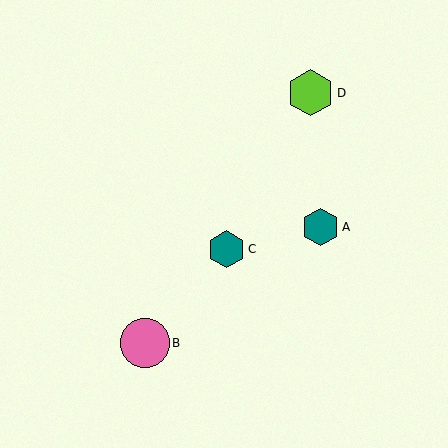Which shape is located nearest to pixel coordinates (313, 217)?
The teal hexagon (labeled A) at (321, 227) is nearest to that location.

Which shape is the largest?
The pink circle (labeled B) is the largest.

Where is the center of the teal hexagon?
The center of the teal hexagon is at (226, 249).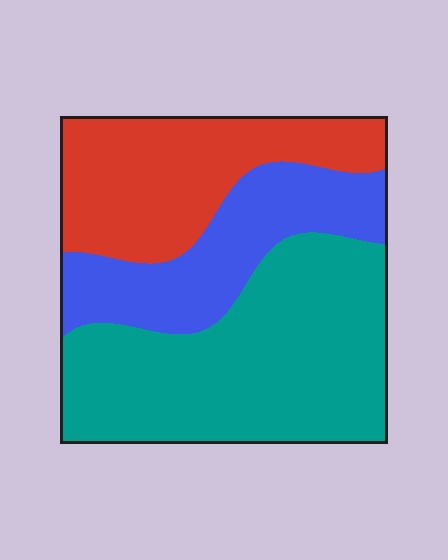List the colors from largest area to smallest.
From largest to smallest: teal, red, blue.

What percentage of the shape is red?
Red covers 29% of the shape.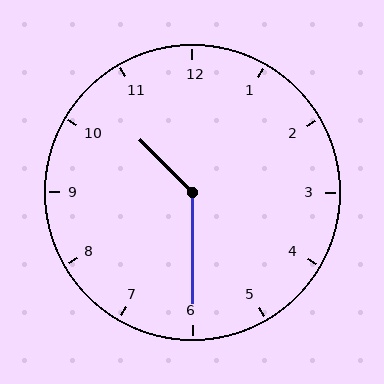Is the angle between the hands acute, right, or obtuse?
It is obtuse.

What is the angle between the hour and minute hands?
Approximately 135 degrees.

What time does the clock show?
10:30.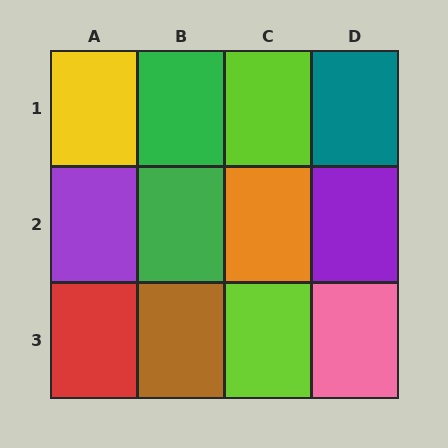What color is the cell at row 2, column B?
Green.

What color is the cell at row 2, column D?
Purple.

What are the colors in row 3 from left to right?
Red, brown, lime, pink.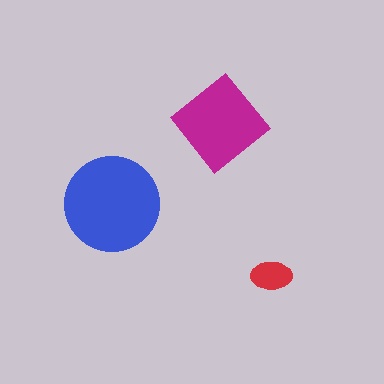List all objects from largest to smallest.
The blue circle, the magenta diamond, the red ellipse.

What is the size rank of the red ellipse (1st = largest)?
3rd.